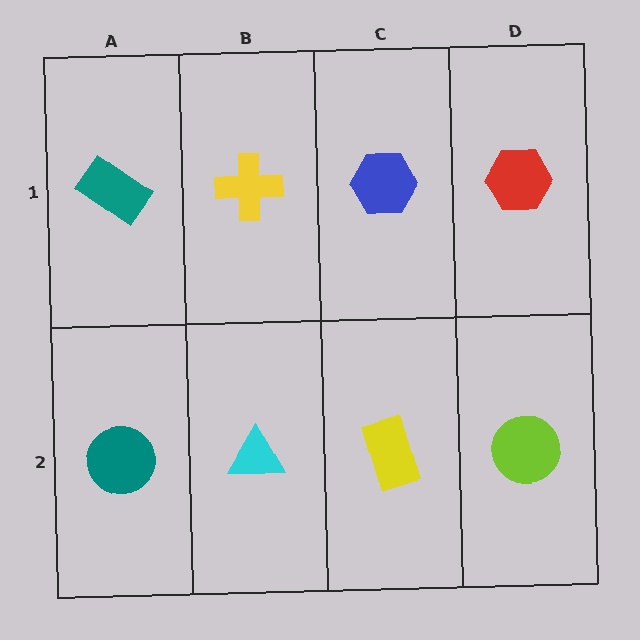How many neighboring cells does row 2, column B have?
3.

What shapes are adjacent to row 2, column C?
A blue hexagon (row 1, column C), a cyan triangle (row 2, column B), a lime circle (row 2, column D).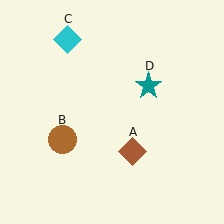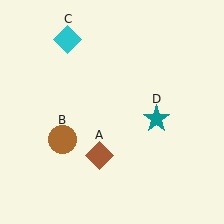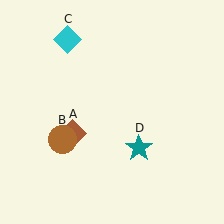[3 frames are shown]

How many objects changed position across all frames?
2 objects changed position: brown diamond (object A), teal star (object D).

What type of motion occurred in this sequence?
The brown diamond (object A), teal star (object D) rotated clockwise around the center of the scene.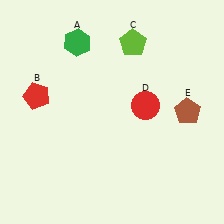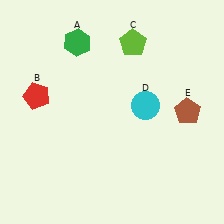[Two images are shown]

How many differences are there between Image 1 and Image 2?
There is 1 difference between the two images.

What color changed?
The circle (D) changed from red in Image 1 to cyan in Image 2.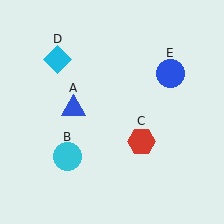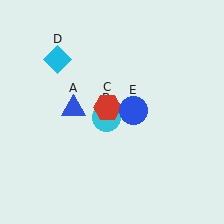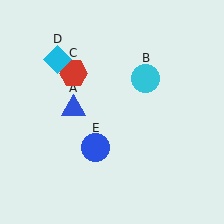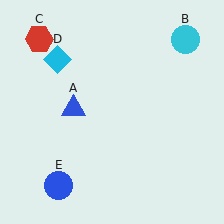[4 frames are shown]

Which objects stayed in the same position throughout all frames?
Blue triangle (object A) and cyan diamond (object D) remained stationary.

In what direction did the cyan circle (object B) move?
The cyan circle (object B) moved up and to the right.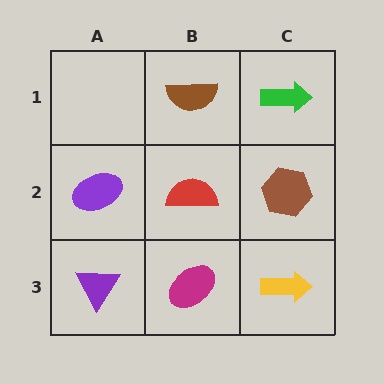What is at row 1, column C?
A green arrow.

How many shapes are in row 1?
2 shapes.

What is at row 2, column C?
A brown hexagon.